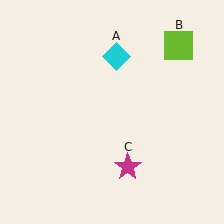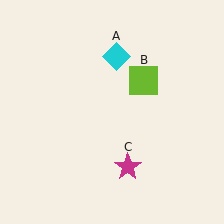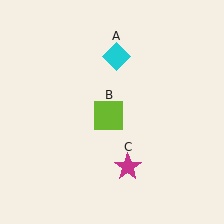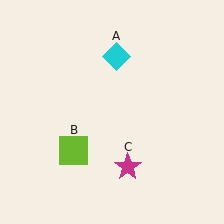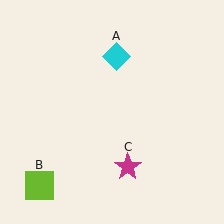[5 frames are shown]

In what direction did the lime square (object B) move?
The lime square (object B) moved down and to the left.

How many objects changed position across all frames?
1 object changed position: lime square (object B).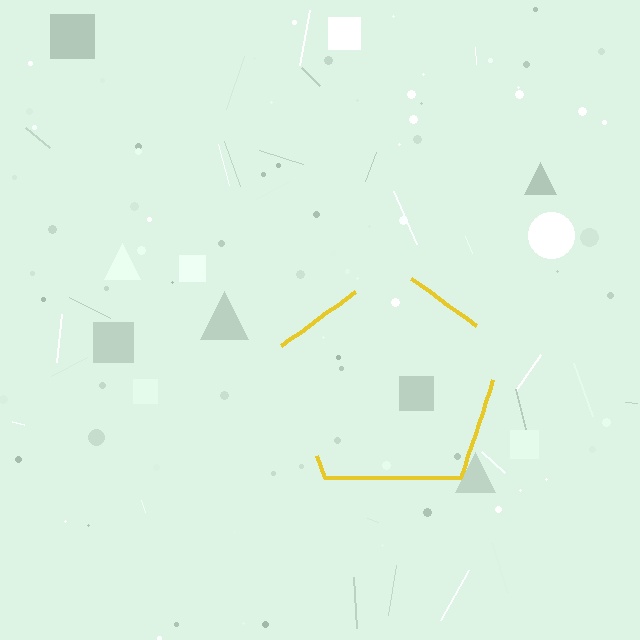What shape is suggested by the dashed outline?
The dashed outline suggests a pentagon.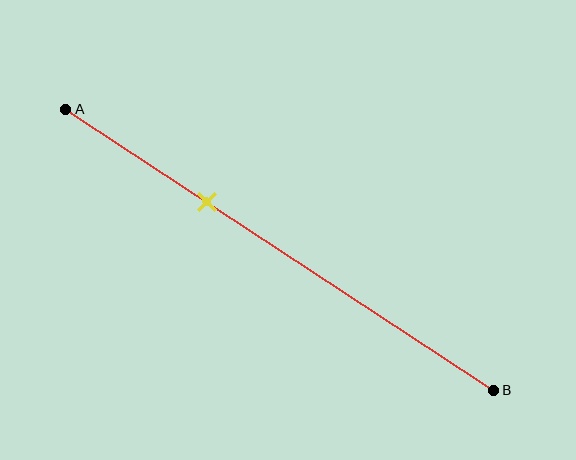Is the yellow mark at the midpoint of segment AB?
No, the mark is at about 35% from A, not at the 50% midpoint.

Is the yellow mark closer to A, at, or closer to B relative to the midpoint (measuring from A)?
The yellow mark is closer to point A than the midpoint of segment AB.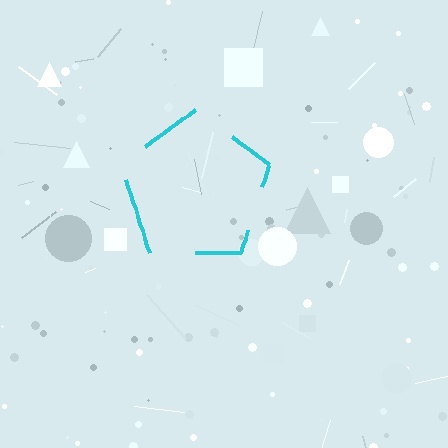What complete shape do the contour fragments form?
The contour fragments form a pentagon.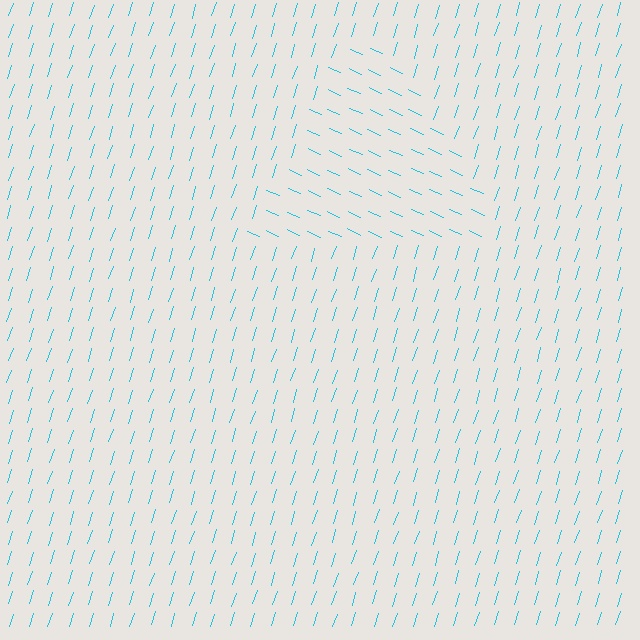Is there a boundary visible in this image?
Yes, there is a texture boundary formed by a change in line orientation.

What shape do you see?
I see a triangle.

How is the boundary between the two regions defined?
The boundary is defined purely by a change in line orientation (approximately 84 degrees difference). All lines are the same color and thickness.